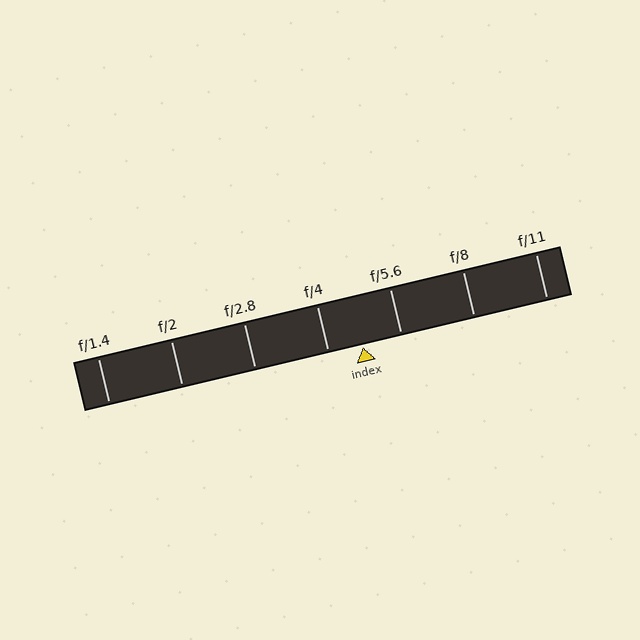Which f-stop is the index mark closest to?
The index mark is closest to f/4.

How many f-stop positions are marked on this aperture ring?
There are 7 f-stop positions marked.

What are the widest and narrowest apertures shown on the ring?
The widest aperture shown is f/1.4 and the narrowest is f/11.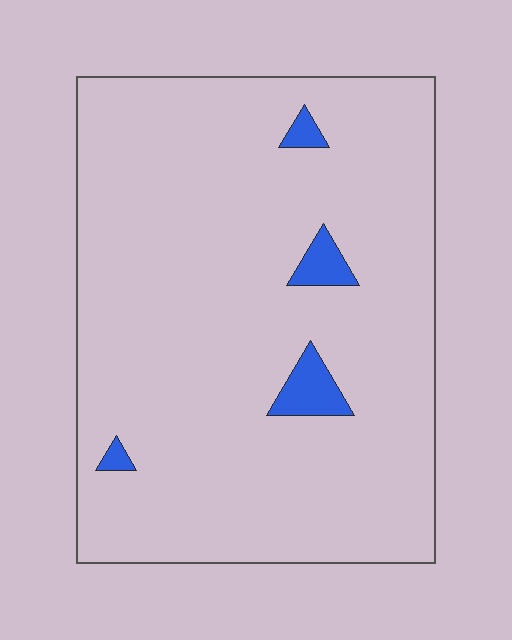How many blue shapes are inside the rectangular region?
4.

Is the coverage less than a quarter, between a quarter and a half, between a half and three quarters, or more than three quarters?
Less than a quarter.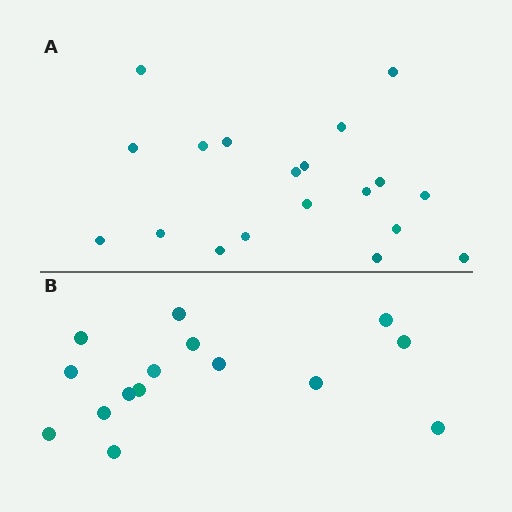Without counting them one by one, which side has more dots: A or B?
Region A (the top region) has more dots.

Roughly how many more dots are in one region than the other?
Region A has about 4 more dots than region B.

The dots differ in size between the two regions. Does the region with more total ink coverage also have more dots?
No. Region B has more total ink coverage because its dots are larger, but region A actually contains more individual dots. Total area can be misleading — the number of items is what matters here.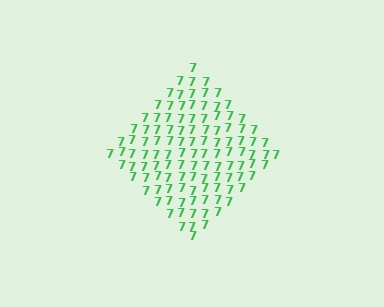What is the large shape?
The large shape is a diamond.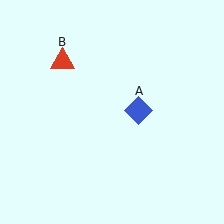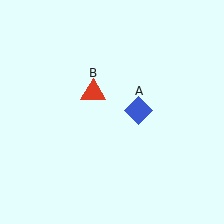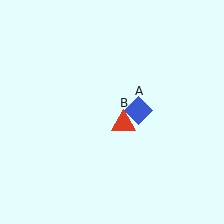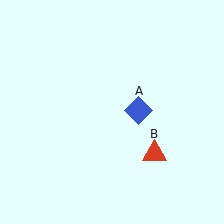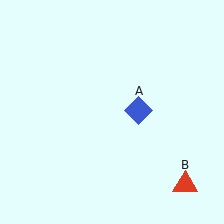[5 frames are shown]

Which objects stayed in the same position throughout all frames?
Blue diamond (object A) remained stationary.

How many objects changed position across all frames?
1 object changed position: red triangle (object B).